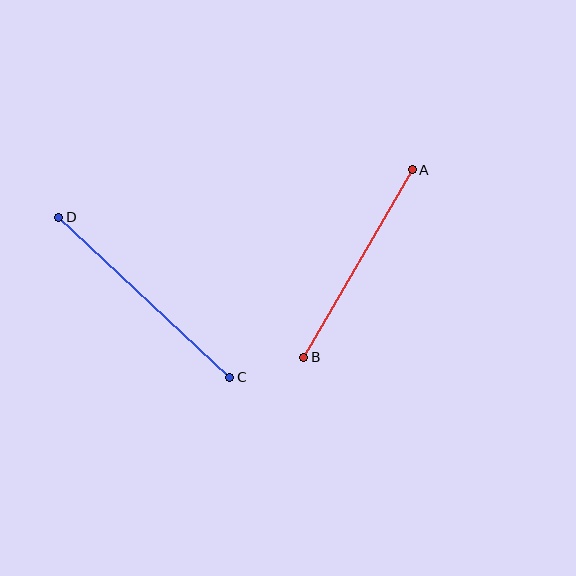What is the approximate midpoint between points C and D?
The midpoint is at approximately (144, 297) pixels.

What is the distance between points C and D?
The distance is approximately 234 pixels.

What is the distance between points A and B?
The distance is approximately 217 pixels.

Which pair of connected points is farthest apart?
Points C and D are farthest apart.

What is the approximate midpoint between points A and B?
The midpoint is at approximately (358, 264) pixels.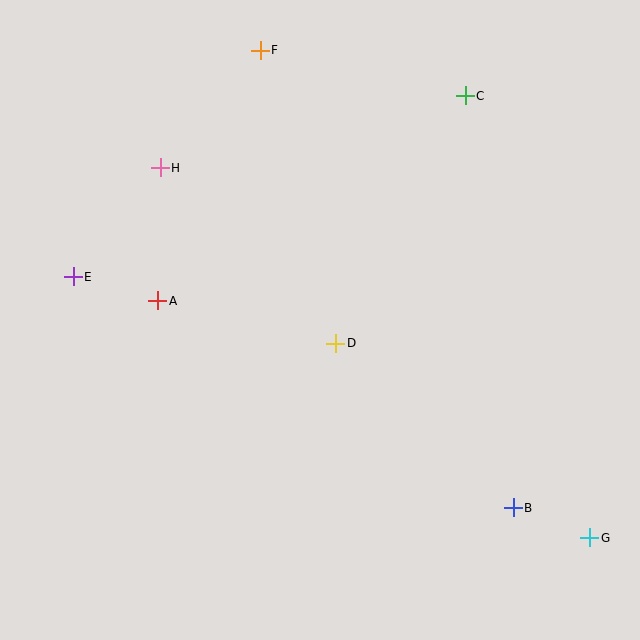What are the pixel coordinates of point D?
Point D is at (336, 343).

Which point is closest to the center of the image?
Point D at (336, 343) is closest to the center.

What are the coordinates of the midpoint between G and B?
The midpoint between G and B is at (552, 523).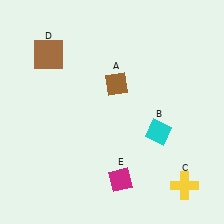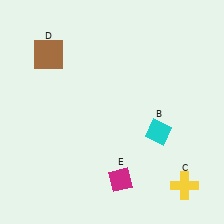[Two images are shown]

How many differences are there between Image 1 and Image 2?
There is 1 difference between the two images.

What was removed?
The brown diamond (A) was removed in Image 2.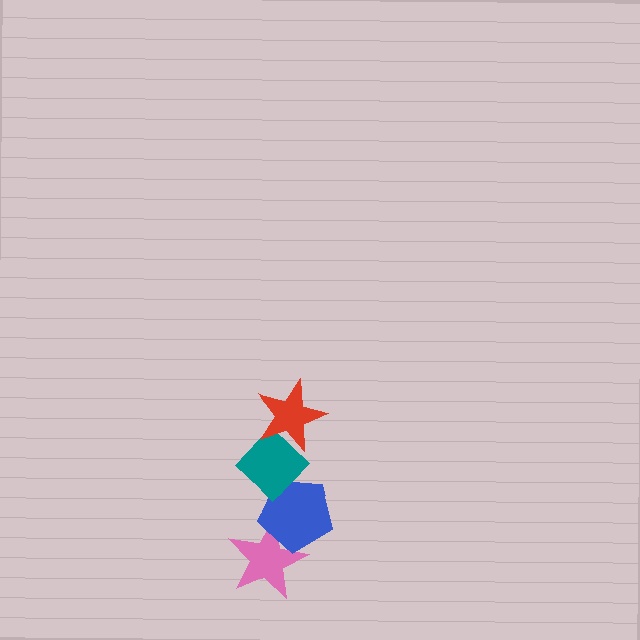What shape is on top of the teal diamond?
The red star is on top of the teal diamond.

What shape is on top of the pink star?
The blue pentagon is on top of the pink star.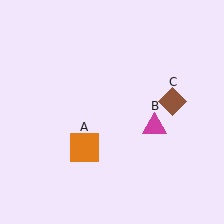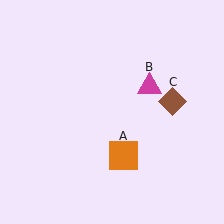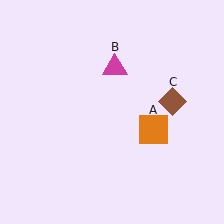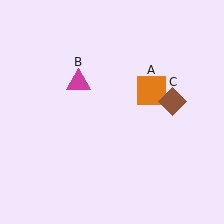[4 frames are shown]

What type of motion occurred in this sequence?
The orange square (object A), magenta triangle (object B) rotated counterclockwise around the center of the scene.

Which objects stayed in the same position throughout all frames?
Brown diamond (object C) remained stationary.